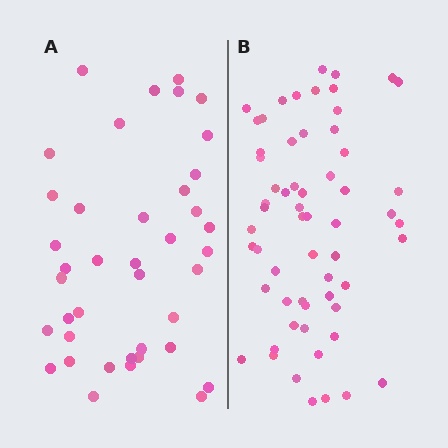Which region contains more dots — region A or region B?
Region B (the right region) has more dots.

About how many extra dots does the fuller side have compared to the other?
Region B has approximately 20 more dots than region A.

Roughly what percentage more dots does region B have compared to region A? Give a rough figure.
About 50% more.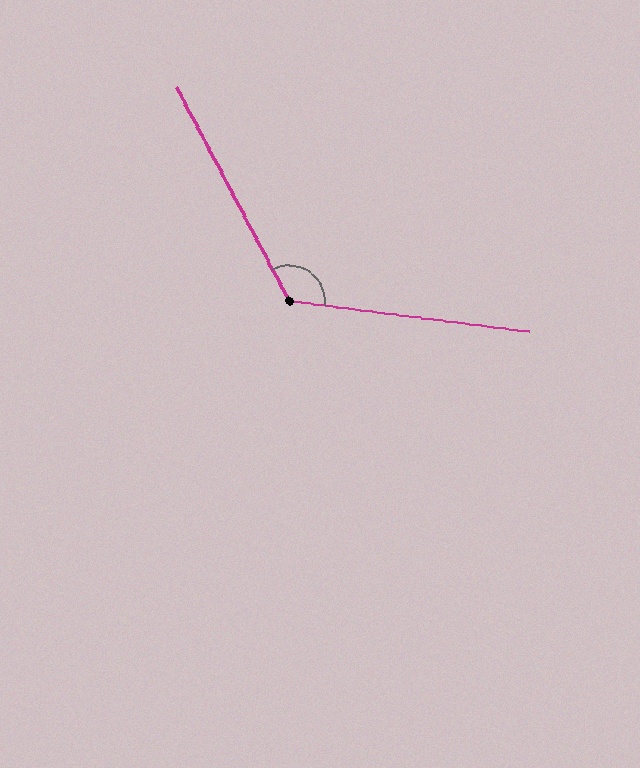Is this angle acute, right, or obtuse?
It is obtuse.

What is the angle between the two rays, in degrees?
Approximately 125 degrees.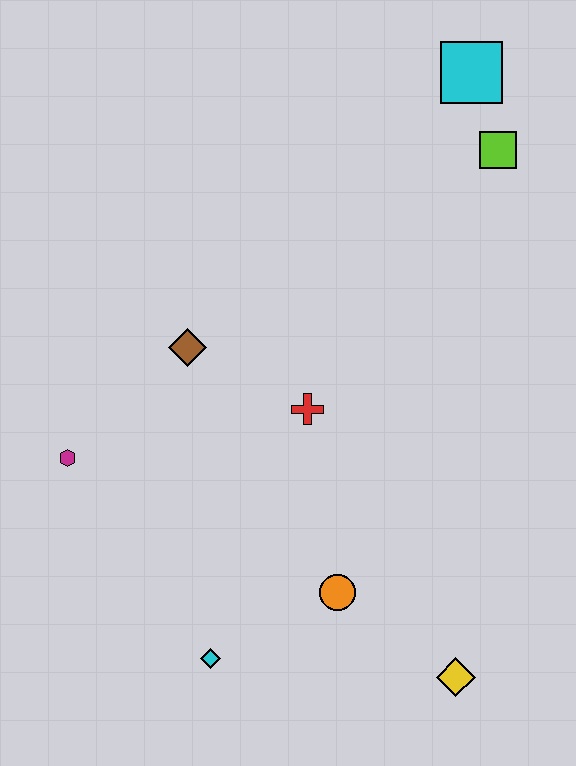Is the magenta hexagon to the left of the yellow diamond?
Yes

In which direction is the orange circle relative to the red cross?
The orange circle is below the red cross.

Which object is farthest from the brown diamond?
The yellow diamond is farthest from the brown diamond.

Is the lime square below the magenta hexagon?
No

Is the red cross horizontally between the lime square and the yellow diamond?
No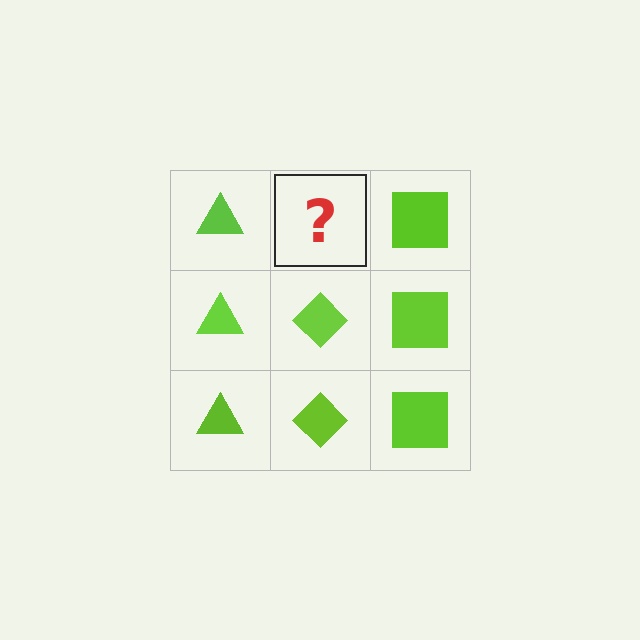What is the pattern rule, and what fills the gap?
The rule is that each column has a consistent shape. The gap should be filled with a lime diamond.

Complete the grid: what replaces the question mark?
The question mark should be replaced with a lime diamond.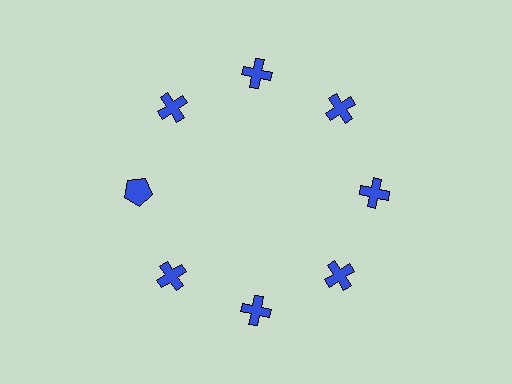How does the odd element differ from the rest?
It has a different shape: pentagon instead of cross.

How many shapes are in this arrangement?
There are 8 shapes arranged in a ring pattern.